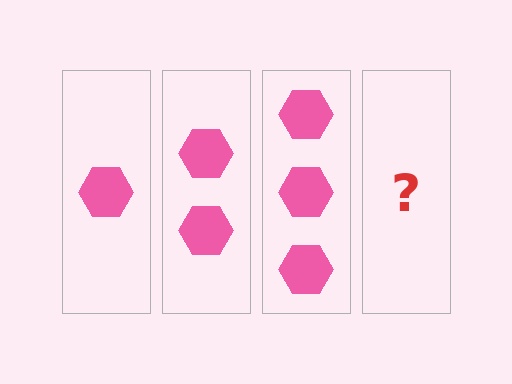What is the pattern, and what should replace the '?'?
The pattern is that each step adds one more hexagon. The '?' should be 4 hexagons.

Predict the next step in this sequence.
The next step is 4 hexagons.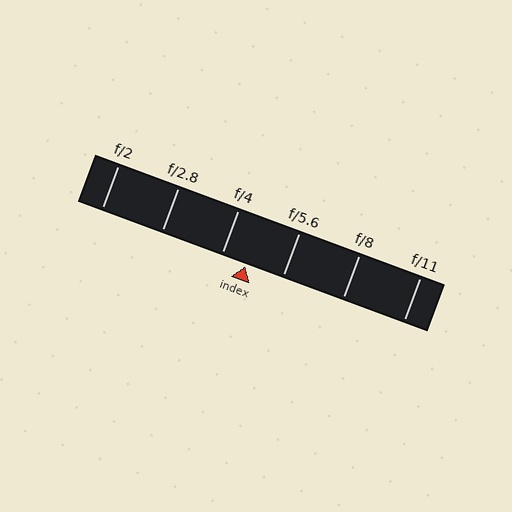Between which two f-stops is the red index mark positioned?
The index mark is between f/4 and f/5.6.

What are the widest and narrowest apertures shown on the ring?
The widest aperture shown is f/2 and the narrowest is f/11.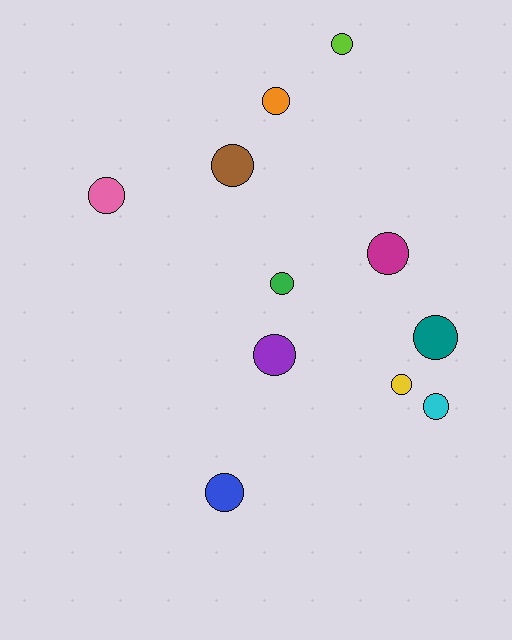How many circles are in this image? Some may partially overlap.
There are 11 circles.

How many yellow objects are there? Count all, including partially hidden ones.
There is 1 yellow object.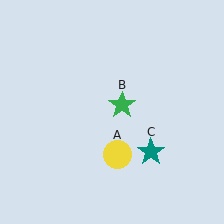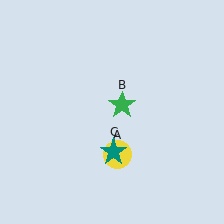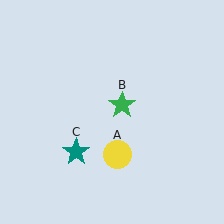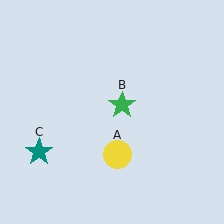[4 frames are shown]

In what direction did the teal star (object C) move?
The teal star (object C) moved left.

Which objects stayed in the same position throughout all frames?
Yellow circle (object A) and green star (object B) remained stationary.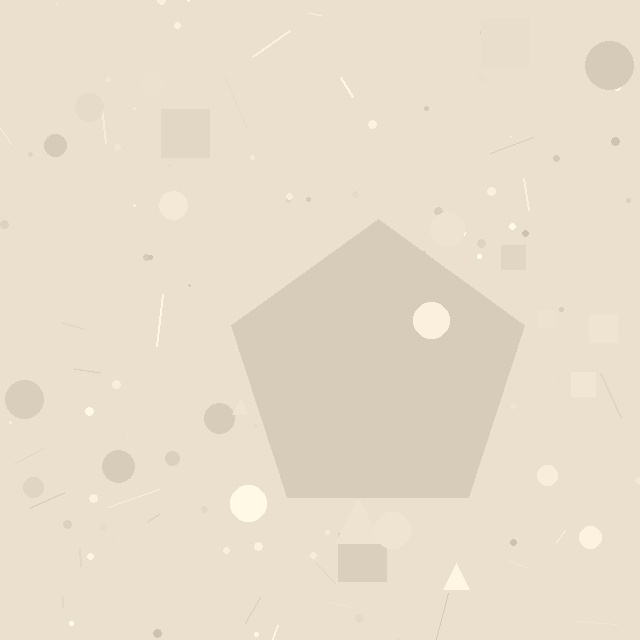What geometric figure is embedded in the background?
A pentagon is embedded in the background.